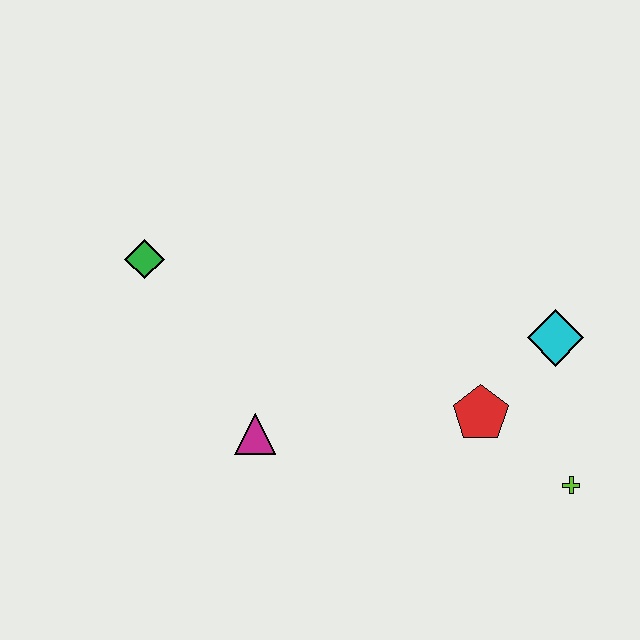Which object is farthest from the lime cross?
The green diamond is farthest from the lime cross.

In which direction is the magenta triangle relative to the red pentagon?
The magenta triangle is to the left of the red pentagon.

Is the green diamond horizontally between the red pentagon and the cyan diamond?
No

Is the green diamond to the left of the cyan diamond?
Yes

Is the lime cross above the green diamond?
No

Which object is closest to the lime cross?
The red pentagon is closest to the lime cross.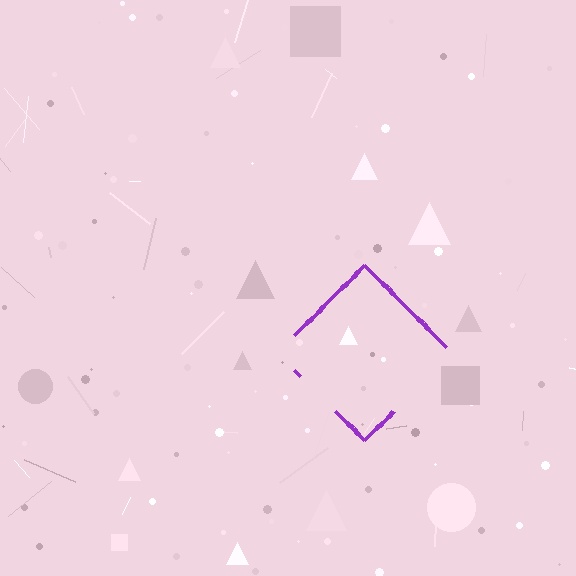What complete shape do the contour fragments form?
The contour fragments form a diamond.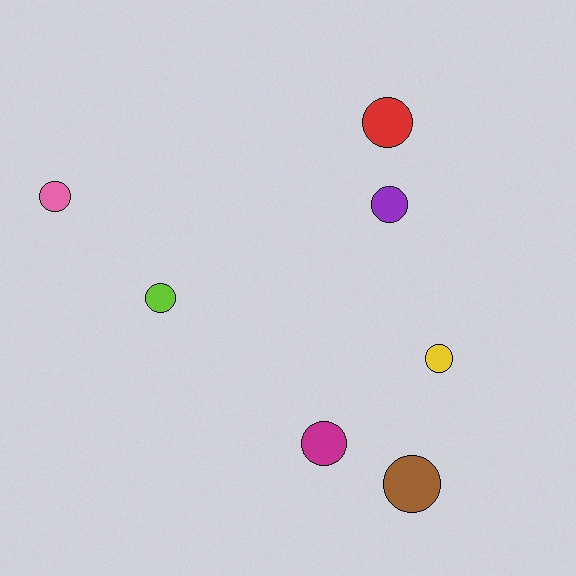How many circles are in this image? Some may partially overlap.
There are 7 circles.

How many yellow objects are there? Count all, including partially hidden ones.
There is 1 yellow object.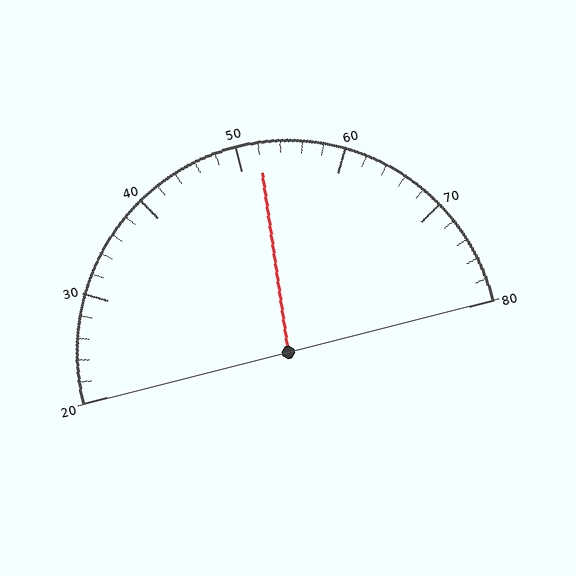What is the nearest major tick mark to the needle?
The nearest major tick mark is 50.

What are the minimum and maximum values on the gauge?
The gauge ranges from 20 to 80.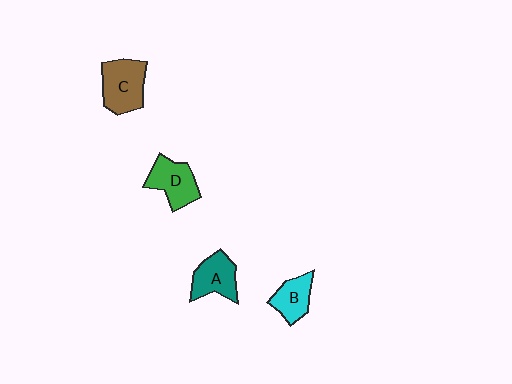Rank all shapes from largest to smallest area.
From largest to smallest: C (brown), D (green), A (teal), B (cyan).